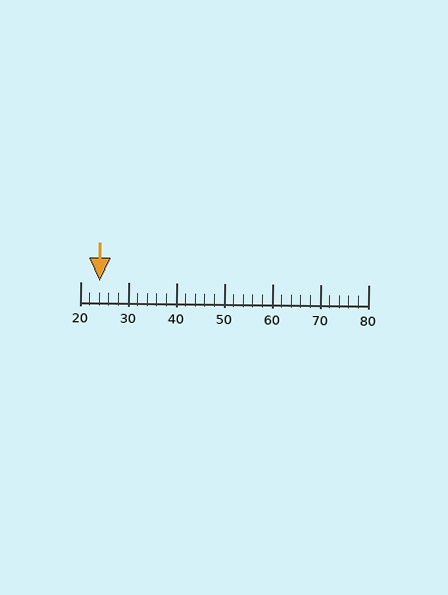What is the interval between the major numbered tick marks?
The major tick marks are spaced 10 units apart.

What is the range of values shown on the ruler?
The ruler shows values from 20 to 80.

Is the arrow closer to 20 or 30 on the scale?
The arrow is closer to 20.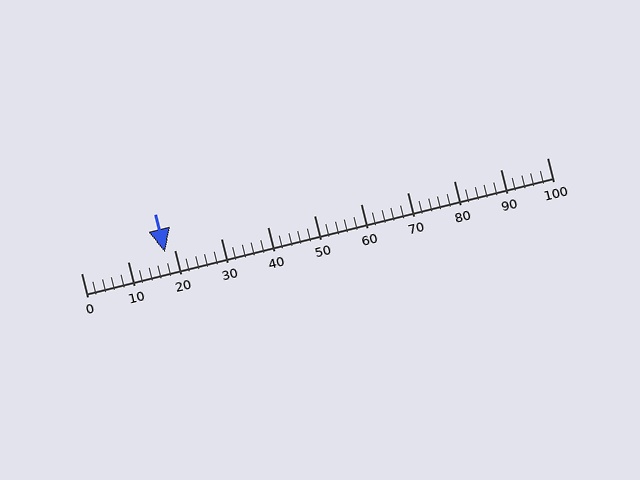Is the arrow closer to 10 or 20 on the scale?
The arrow is closer to 20.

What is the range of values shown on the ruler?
The ruler shows values from 0 to 100.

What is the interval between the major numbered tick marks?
The major tick marks are spaced 10 units apart.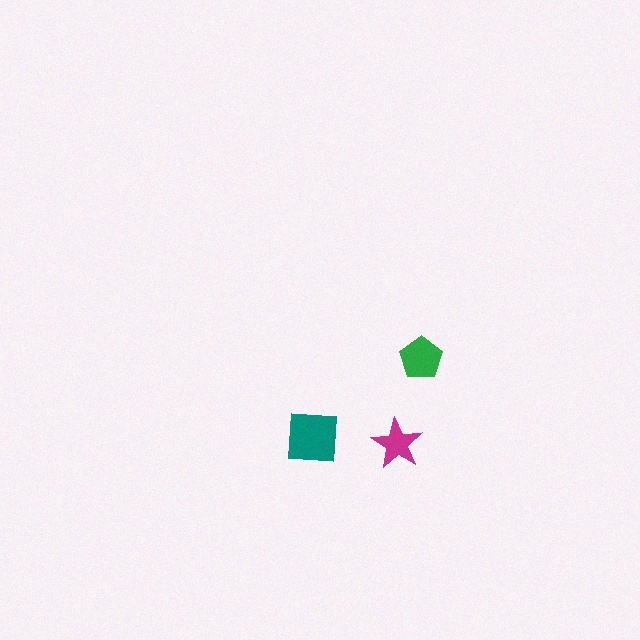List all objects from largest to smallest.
The teal square, the green pentagon, the magenta star.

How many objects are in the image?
There are 3 objects in the image.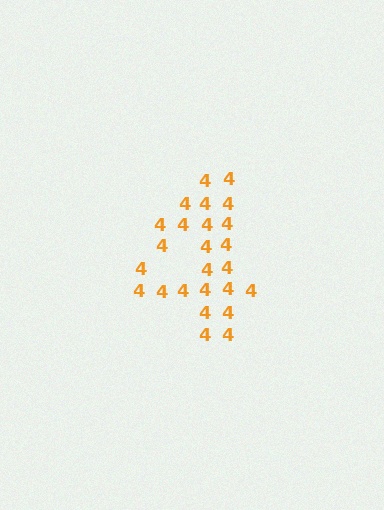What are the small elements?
The small elements are digit 4's.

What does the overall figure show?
The overall figure shows the digit 4.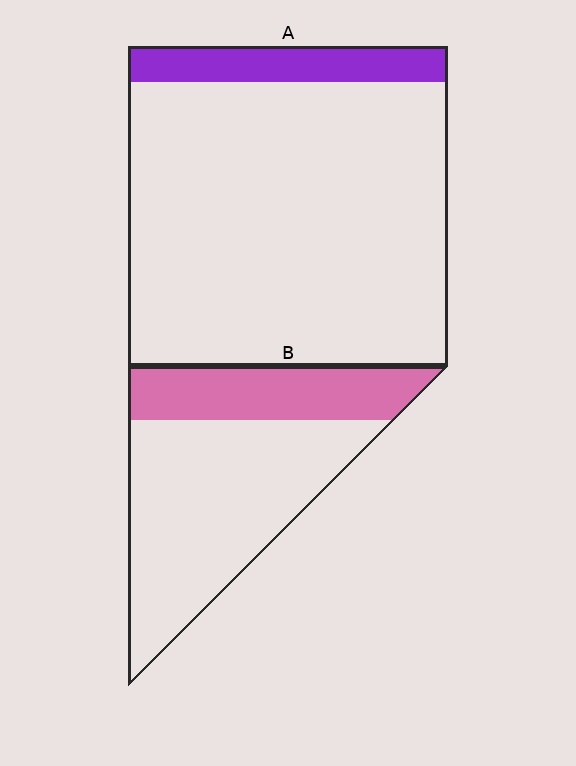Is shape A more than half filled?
No.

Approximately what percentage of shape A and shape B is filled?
A is approximately 10% and B is approximately 30%.